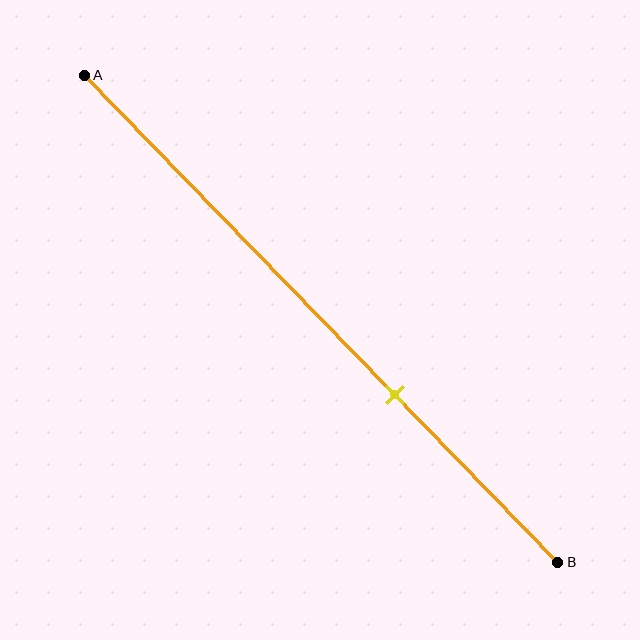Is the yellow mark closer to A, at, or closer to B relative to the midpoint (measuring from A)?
The yellow mark is closer to point B than the midpoint of segment AB.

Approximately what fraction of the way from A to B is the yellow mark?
The yellow mark is approximately 65% of the way from A to B.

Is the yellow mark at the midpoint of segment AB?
No, the mark is at about 65% from A, not at the 50% midpoint.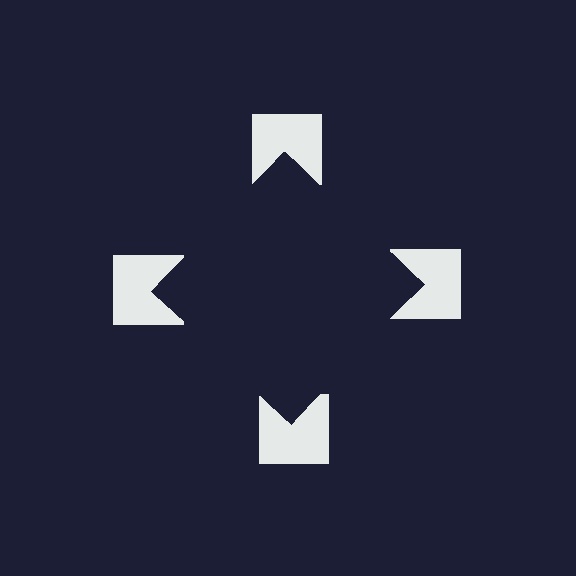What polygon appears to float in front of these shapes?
An illusory square — its edges are inferred from the aligned wedge cuts in the notched squares, not physically drawn.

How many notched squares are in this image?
There are 4 — one at each vertex of the illusory square.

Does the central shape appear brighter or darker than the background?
It typically appears slightly darker than the background, even though no actual brightness change is drawn.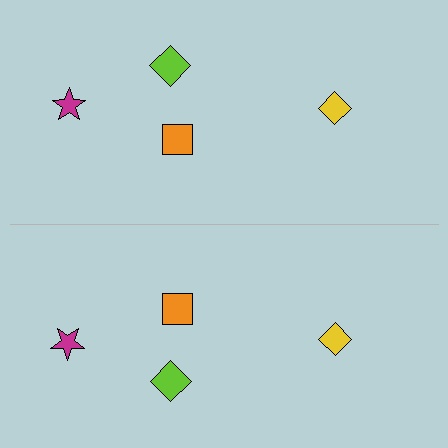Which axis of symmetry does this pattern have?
The pattern has a horizontal axis of symmetry running through the center of the image.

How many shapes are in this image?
There are 8 shapes in this image.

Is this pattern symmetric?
Yes, this pattern has bilateral (reflection) symmetry.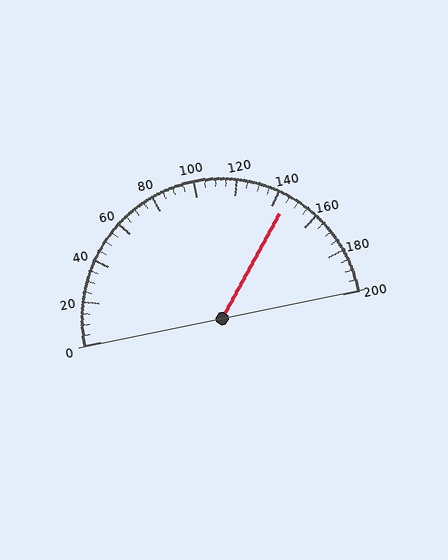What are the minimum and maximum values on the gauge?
The gauge ranges from 0 to 200.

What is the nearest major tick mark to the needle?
The nearest major tick mark is 140.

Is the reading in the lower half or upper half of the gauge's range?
The reading is in the upper half of the range (0 to 200).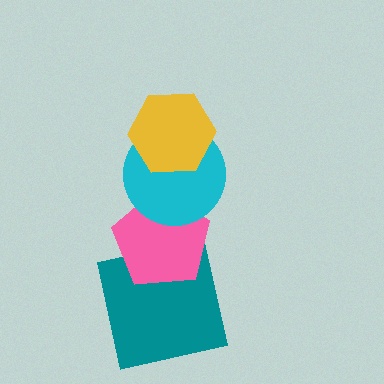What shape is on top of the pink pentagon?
The cyan circle is on top of the pink pentagon.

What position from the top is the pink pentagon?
The pink pentagon is 3rd from the top.